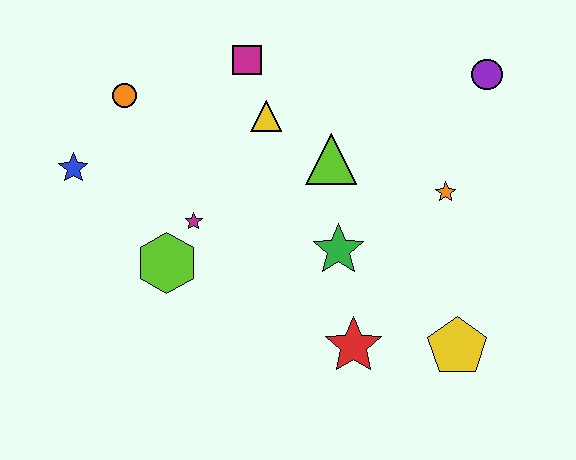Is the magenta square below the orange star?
No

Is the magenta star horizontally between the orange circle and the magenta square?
Yes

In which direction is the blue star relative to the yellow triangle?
The blue star is to the left of the yellow triangle.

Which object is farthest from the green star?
The blue star is farthest from the green star.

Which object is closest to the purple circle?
The orange star is closest to the purple circle.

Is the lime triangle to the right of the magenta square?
Yes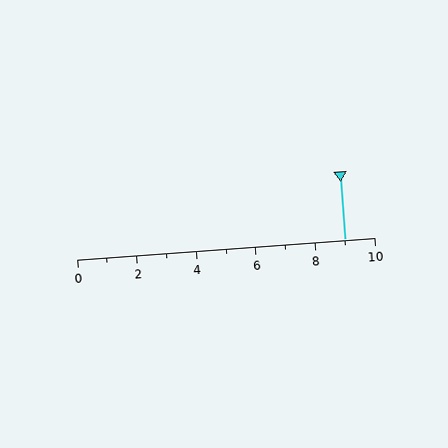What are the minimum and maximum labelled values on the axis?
The axis runs from 0 to 10.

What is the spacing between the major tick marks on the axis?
The major ticks are spaced 2 apart.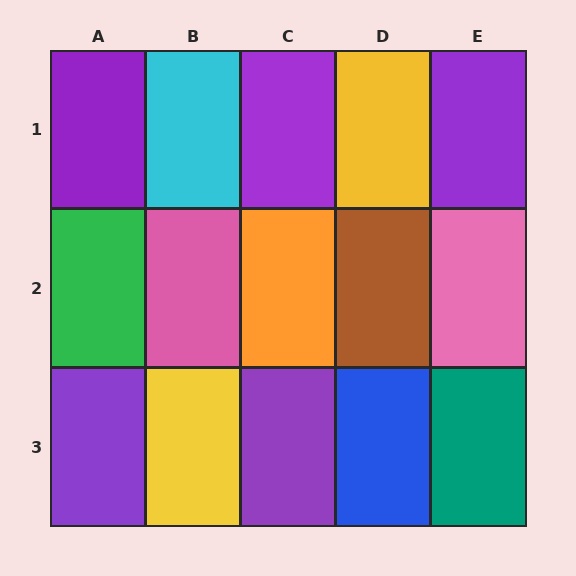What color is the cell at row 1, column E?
Purple.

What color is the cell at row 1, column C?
Purple.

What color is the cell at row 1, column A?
Purple.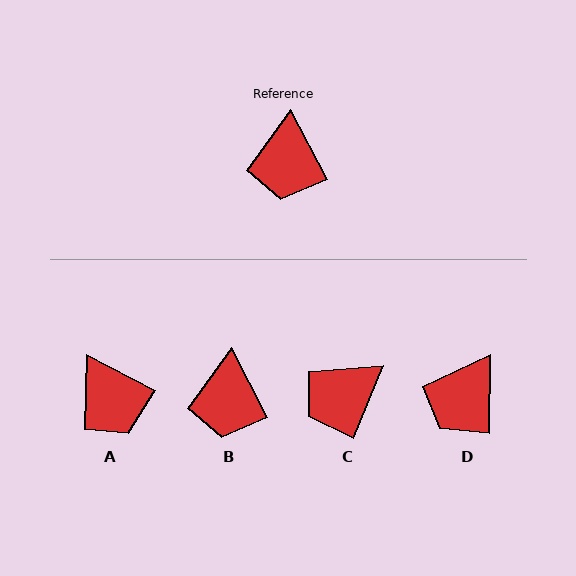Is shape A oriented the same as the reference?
No, it is off by about 35 degrees.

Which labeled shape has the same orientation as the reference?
B.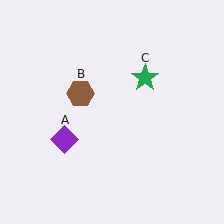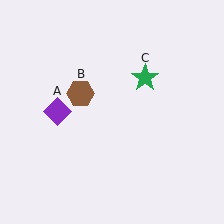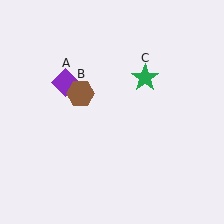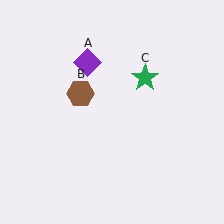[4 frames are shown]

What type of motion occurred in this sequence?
The purple diamond (object A) rotated clockwise around the center of the scene.